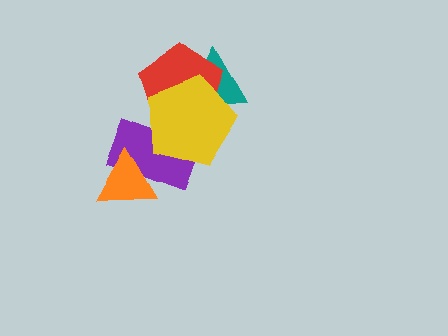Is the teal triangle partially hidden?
Yes, it is partially covered by another shape.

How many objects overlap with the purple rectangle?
3 objects overlap with the purple rectangle.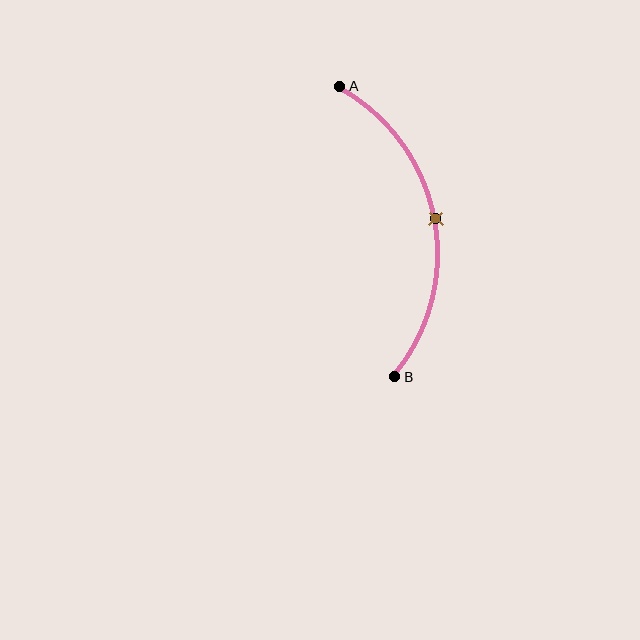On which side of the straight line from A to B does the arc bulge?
The arc bulges to the right of the straight line connecting A and B.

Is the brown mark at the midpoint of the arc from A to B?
Yes. The brown mark lies on the arc at equal arc-length from both A and B — it is the arc midpoint.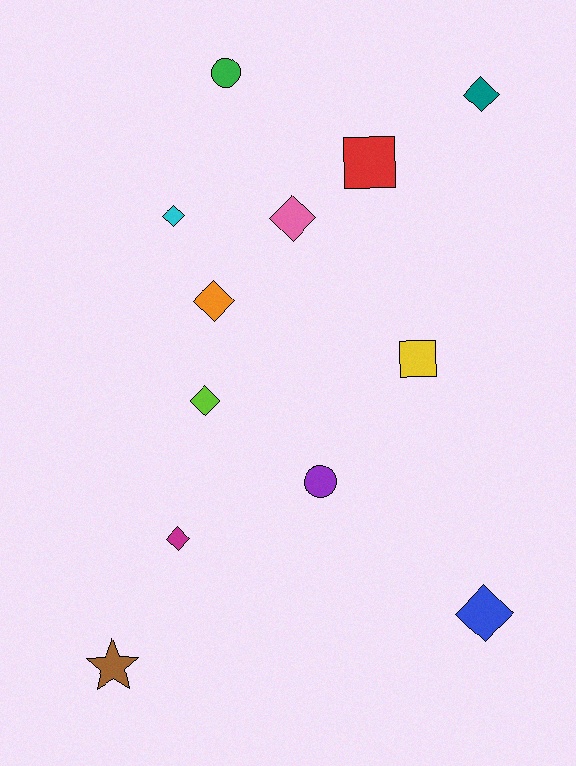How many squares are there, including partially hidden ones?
There are 2 squares.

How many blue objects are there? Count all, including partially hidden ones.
There is 1 blue object.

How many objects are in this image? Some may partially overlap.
There are 12 objects.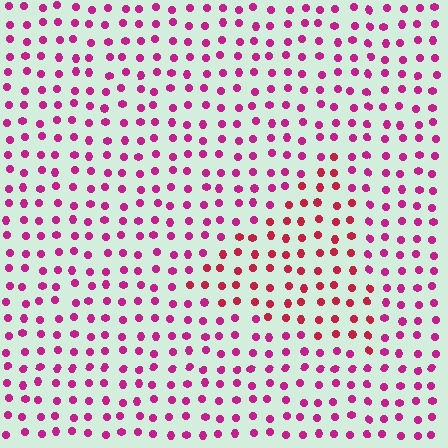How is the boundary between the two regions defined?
The boundary is defined purely by a slight shift in hue (about 28 degrees). Spacing, size, and orientation are identical on both sides.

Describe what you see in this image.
The image is filled with small magenta elements in a uniform arrangement. A triangle-shaped region is visible where the elements are tinted to a slightly different hue, forming a subtle color boundary.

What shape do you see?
I see a triangle.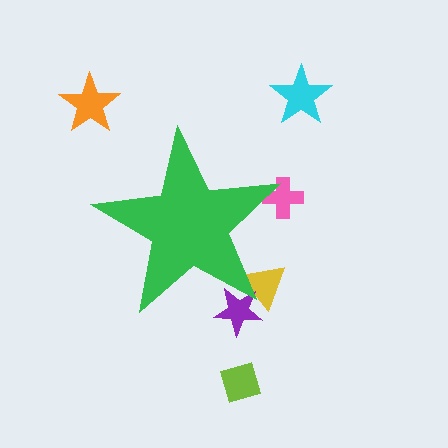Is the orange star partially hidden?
No, the orange star is fully visible.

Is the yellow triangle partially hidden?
Yes, the yellow triangle is partially hidden behind the green star.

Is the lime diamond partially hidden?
No, the lime diamond is fully visible.